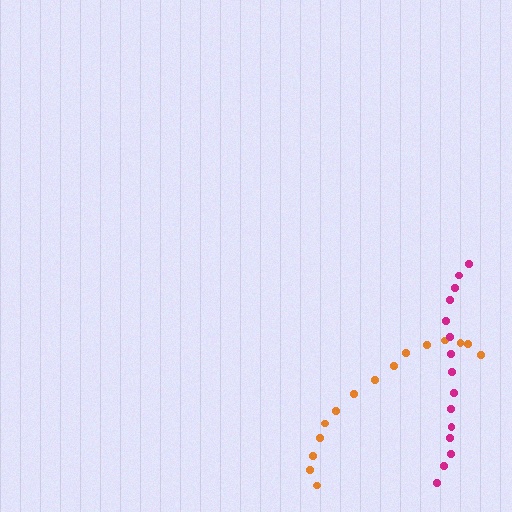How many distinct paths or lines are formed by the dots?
There are 2 distinct paths.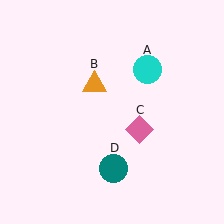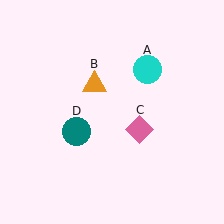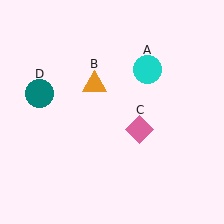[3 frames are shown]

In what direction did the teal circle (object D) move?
The teal circle (object D) moved up and to the left.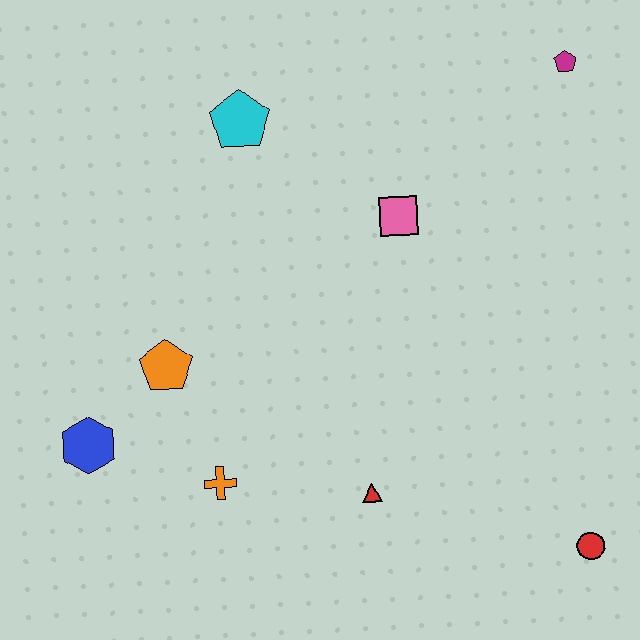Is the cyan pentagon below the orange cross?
No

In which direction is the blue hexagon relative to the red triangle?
The blue hexagon is to the left of the red triangle.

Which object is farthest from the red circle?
The cyan pentagon is farthest from the red circle.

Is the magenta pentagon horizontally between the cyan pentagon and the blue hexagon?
No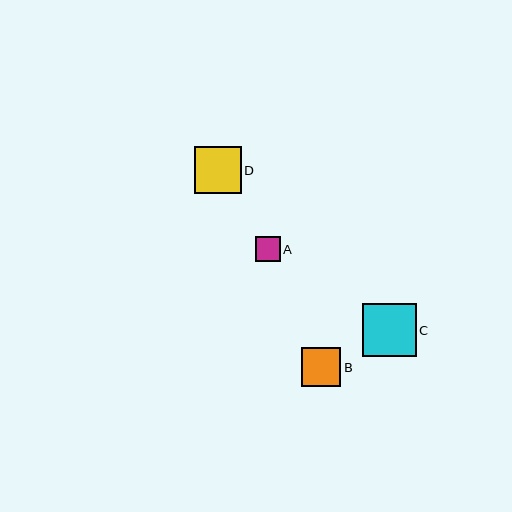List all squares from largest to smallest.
From largest to smallest: C, D, B, A.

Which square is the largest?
Square C is the largest with a size of approximately 53 pixels.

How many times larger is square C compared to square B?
Square C is approximately 1.4 times the size of square B.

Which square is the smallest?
Square A is the smallest with a size of approximately 25 pixels.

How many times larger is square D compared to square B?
Square D is approximately 1.2 times the size of square B.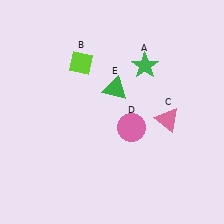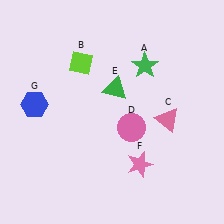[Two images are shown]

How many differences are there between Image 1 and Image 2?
There are 2 differences between the two images.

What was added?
A pink star (F), a blue hexagon (G) were added in Image 2.